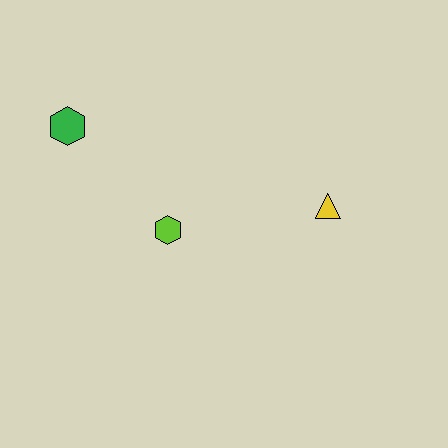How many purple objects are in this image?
There are no purple objects.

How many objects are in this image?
There are 3 objects.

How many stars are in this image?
There are no stars.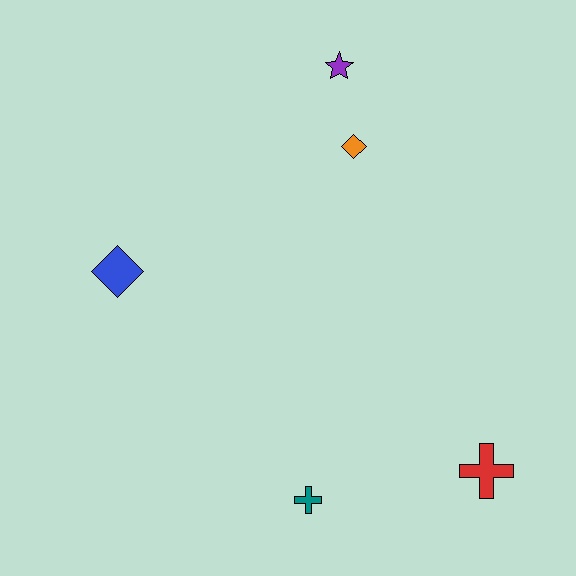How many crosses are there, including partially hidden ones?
There are 2 crosses.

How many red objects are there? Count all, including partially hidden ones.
There is 1 red object.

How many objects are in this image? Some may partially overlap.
There are 5 objects.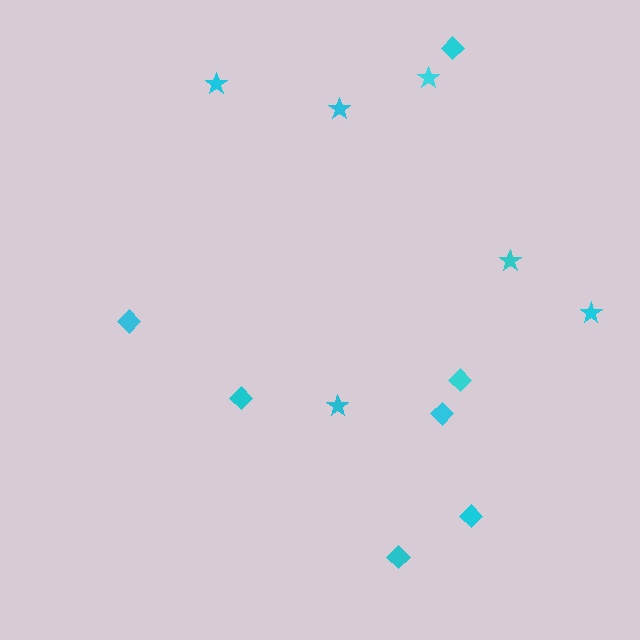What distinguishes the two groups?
There are 2 groups: one group of stars (6) and one group of diamonds (7).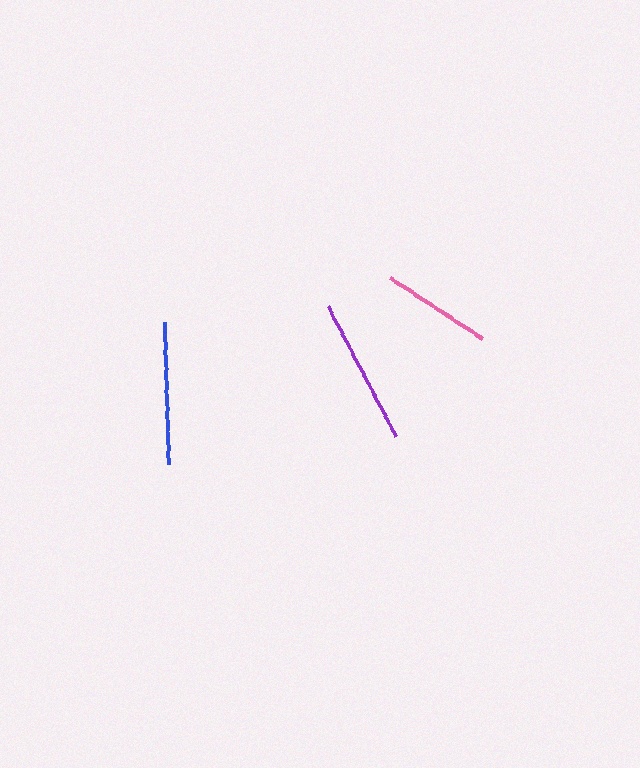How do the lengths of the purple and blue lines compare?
The purple and blue lines are approximately the same length.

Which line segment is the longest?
The purple line is the longest at approximately 146 pixels.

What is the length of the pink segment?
The pink segment is approximately 110 pixels long.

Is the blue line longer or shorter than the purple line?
The purple line is longer than the blue line.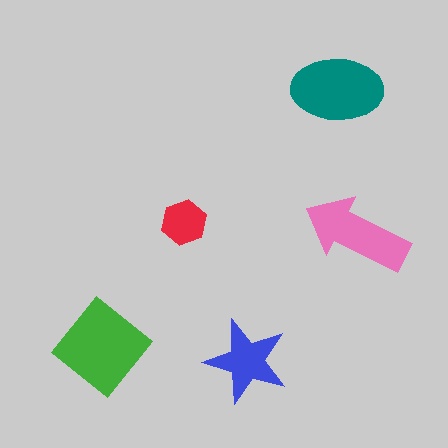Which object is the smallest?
The red hexagon.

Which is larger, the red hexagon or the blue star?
The blue star.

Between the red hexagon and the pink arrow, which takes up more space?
The pink arrow.